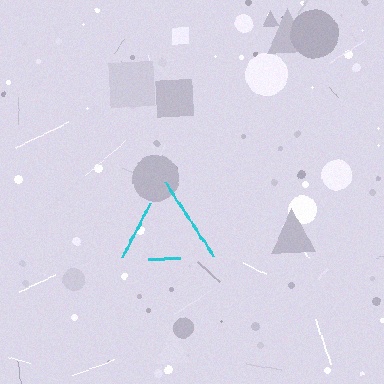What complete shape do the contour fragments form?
The contour fragments form a triangle.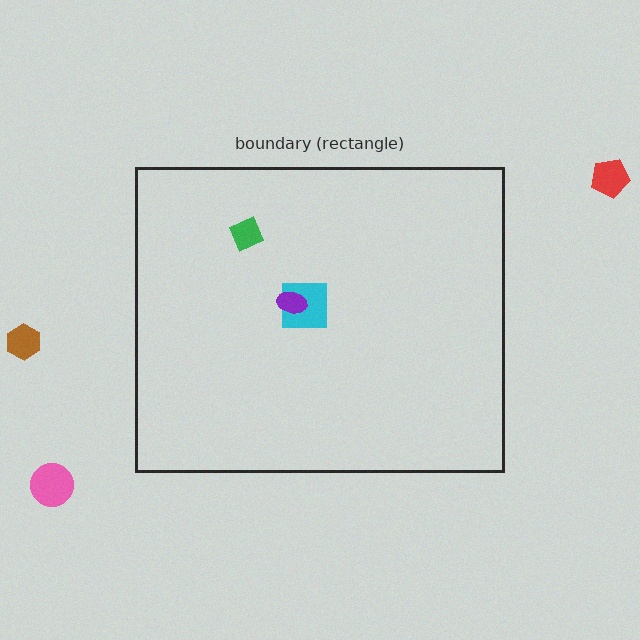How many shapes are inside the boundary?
3 inside, 3 outside.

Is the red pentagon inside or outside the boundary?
Outside.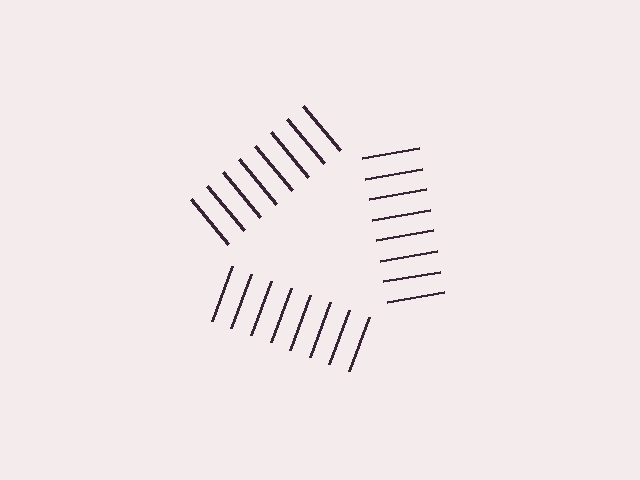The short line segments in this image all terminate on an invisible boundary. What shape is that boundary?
An illusory triangle — the line segments terminate on its edges but no continuous stroke is drawn.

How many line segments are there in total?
24 — 8 along each of the 3 edges.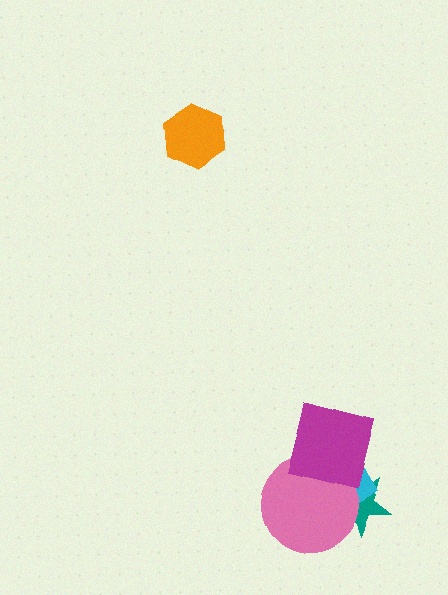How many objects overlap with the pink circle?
3 objects overlap with the pink circle.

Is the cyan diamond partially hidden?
Yes, it is partially covered by another shape.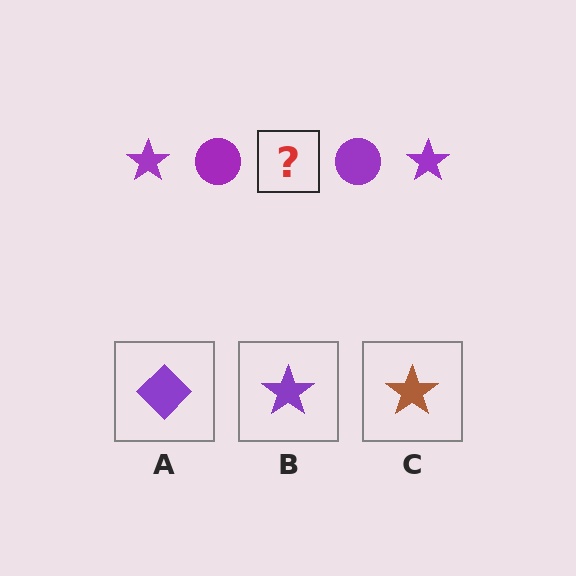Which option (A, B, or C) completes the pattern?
B.